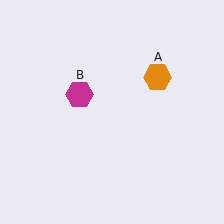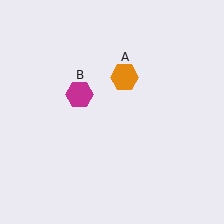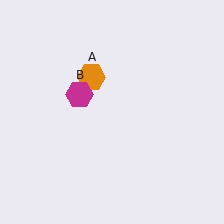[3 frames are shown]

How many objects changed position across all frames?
1 object changed position: orange hexagon (object A).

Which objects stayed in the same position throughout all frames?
Magenta hexagon (object B) remained stationary.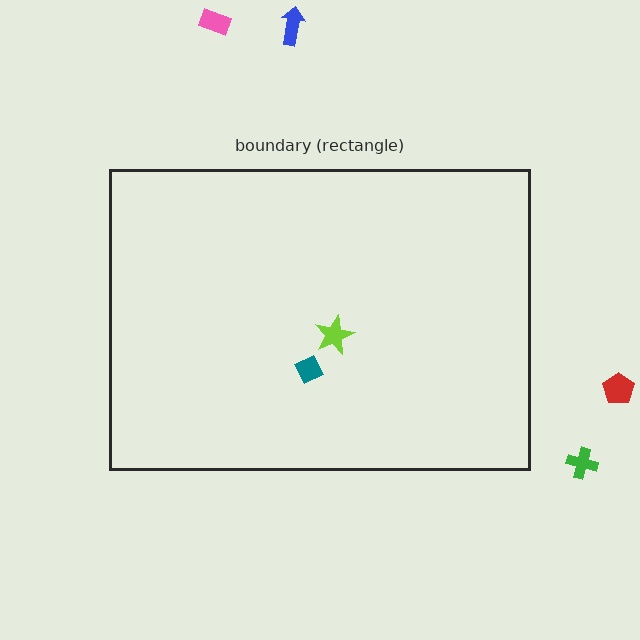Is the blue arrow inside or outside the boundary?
Outside.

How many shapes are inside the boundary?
2 inside, 4 outside.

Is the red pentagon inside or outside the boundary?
Outside.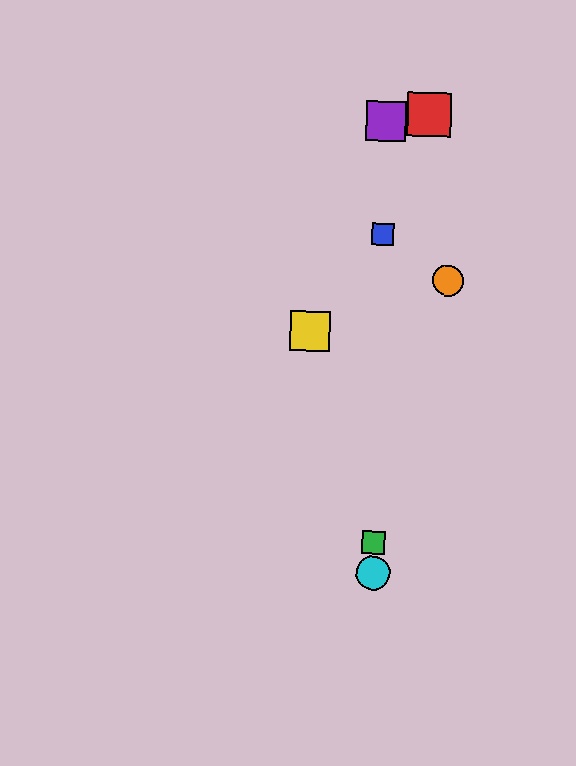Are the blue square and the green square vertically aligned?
Yes, both are at x≈383.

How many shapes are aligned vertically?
4 shapes (the blue square, the green square, the purple square, the cyan circle) are aligned vertically.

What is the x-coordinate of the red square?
The red square is at x≈429.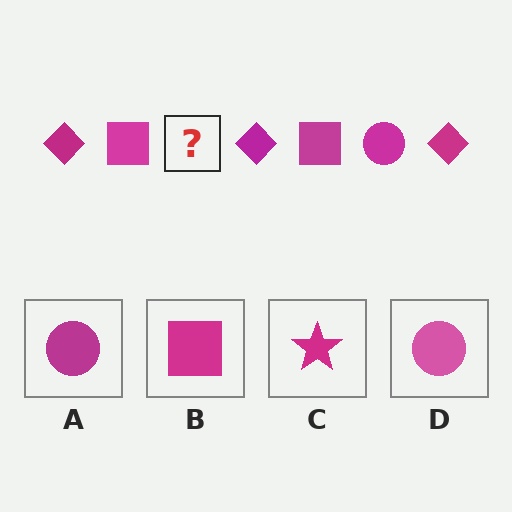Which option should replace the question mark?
Option A.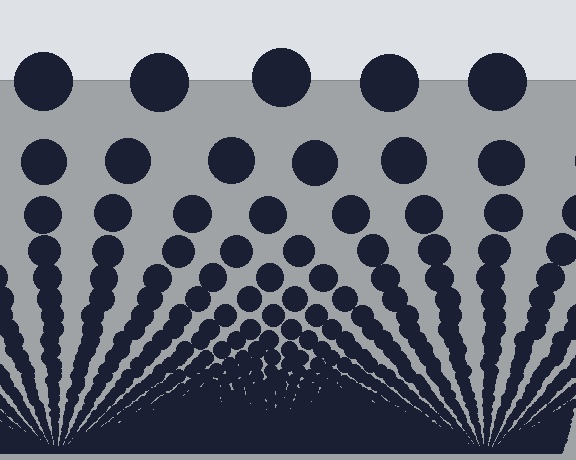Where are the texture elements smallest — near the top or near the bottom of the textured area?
Near the bottom.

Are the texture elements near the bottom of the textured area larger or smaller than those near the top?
Smaller. The gradient is inverted — elements near the bottom are smaller and denser.